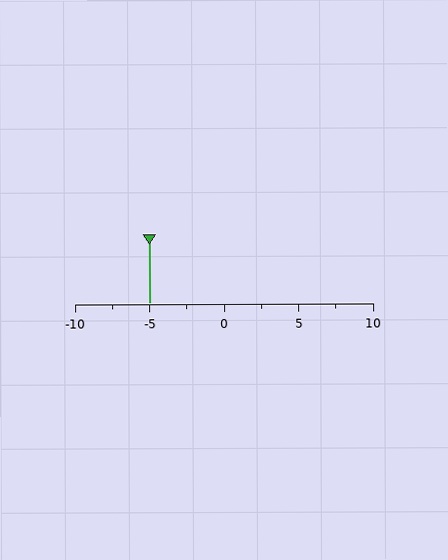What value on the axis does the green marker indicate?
The marker indicates approximately -5.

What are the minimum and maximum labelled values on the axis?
The axis runs from -10 to 10.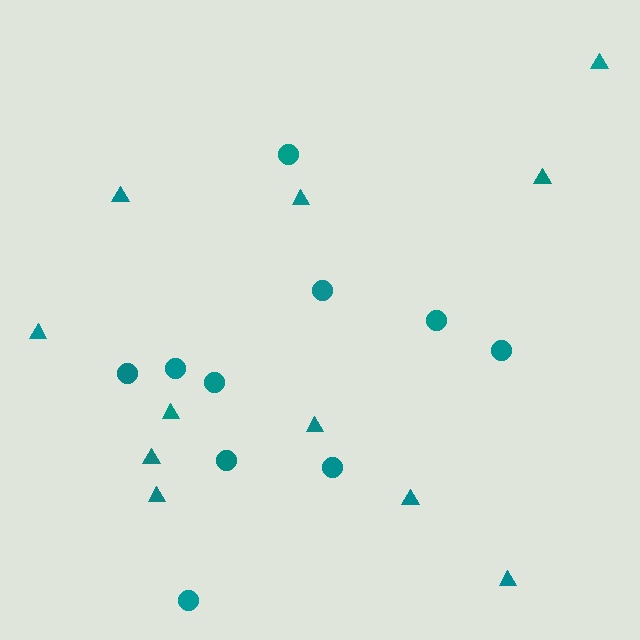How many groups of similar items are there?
There are 2 groups: one group of triangles (11) and one group of circles (10).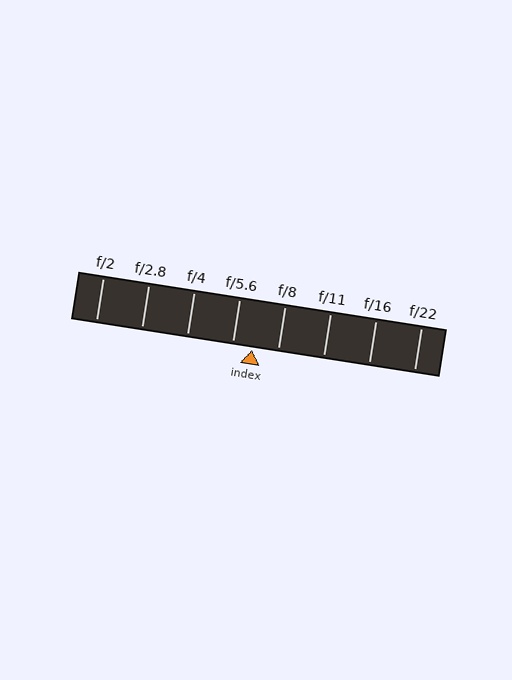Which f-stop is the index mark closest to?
The index mark is closest to f/5.6.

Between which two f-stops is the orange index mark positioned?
The index mark is between f/5.6 and f/8.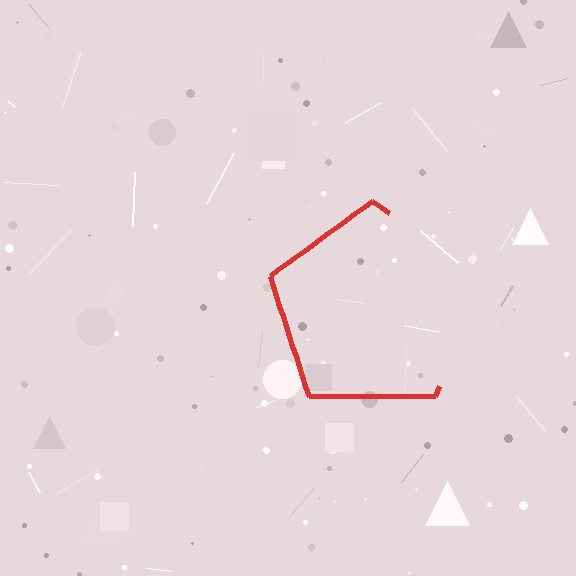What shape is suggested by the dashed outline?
The dashed outline suggests a pentagon.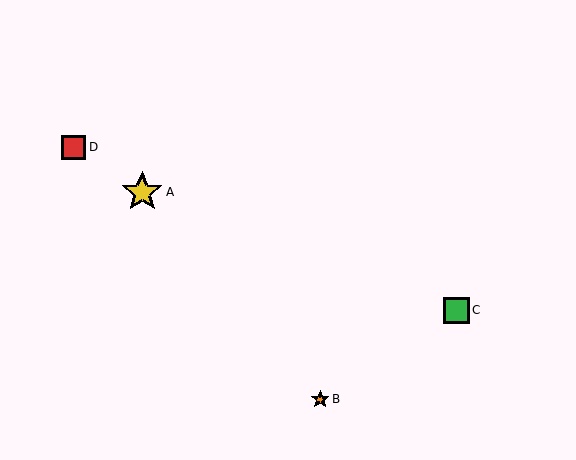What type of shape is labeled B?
Shape B is an orange star.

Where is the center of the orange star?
The center of the orange star is at (320, 399).